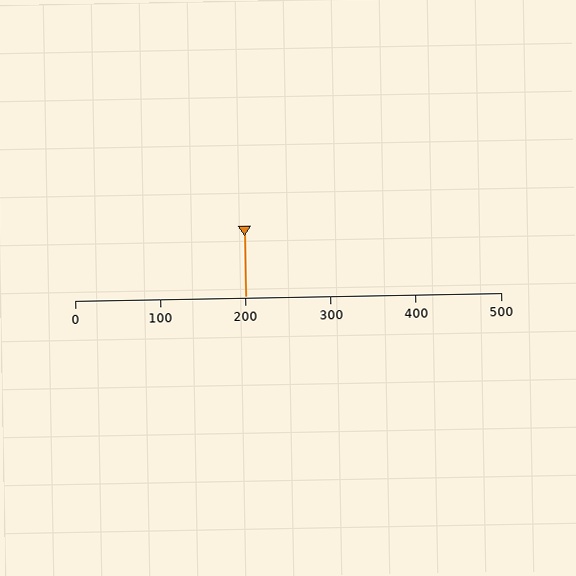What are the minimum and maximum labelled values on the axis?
The axis runs from 0 to 500.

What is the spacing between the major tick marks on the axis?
The major ticks are spaced 100 apart.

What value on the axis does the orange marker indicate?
The marker indicates approximately 200.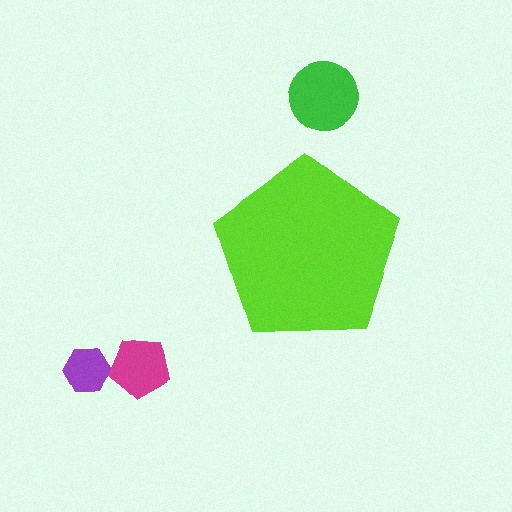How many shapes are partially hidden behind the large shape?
0 shapes are partially hidden.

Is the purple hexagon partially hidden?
No, the purple hexagon is fully visible.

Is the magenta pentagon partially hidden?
No, the magenta pentagon is fully visible.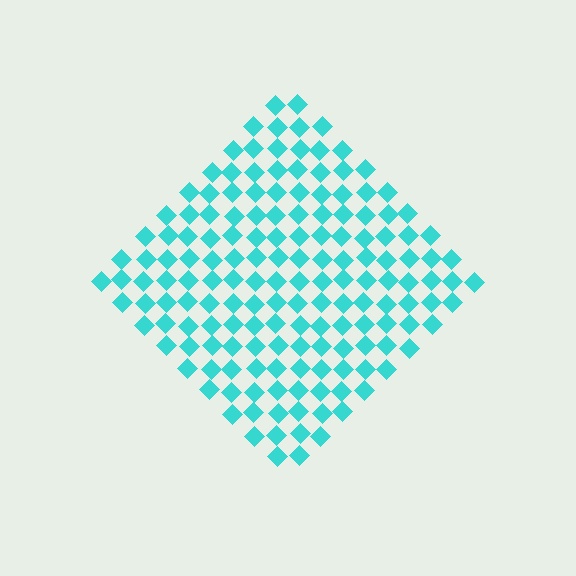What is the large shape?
The large shape is a diamond.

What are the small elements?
The small elements are diamonds.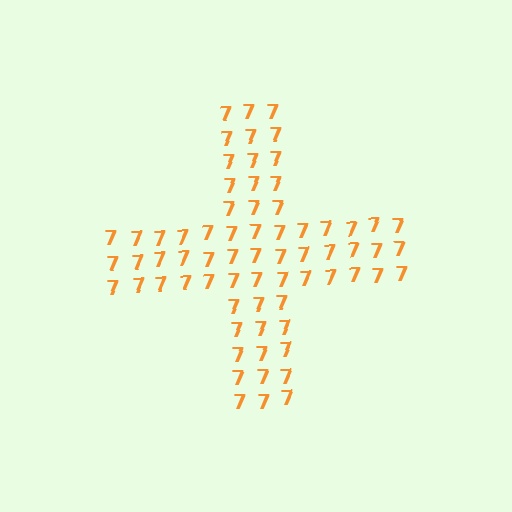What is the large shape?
The large shape is a cross.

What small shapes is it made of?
It is made of small digit 7's.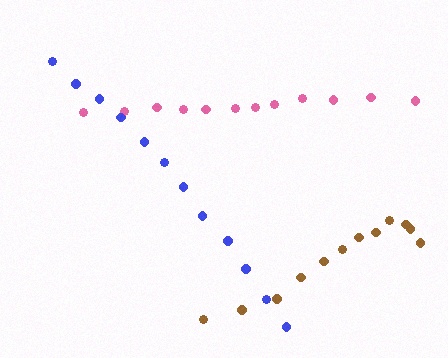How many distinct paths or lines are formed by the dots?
There are 3 distinct paths.